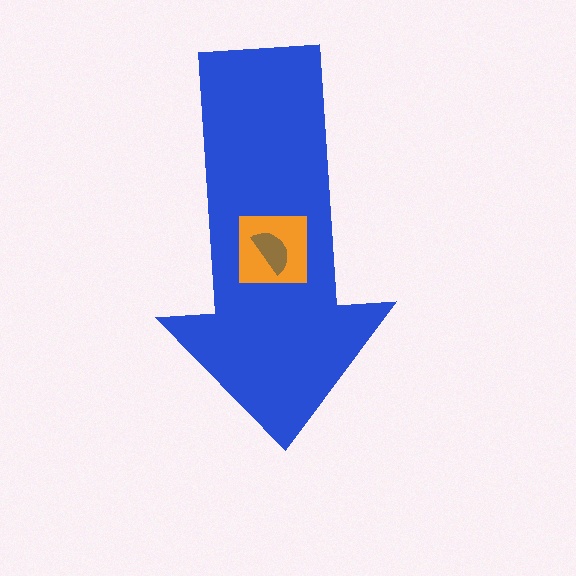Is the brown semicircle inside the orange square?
Yes.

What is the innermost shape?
The brown semicircle.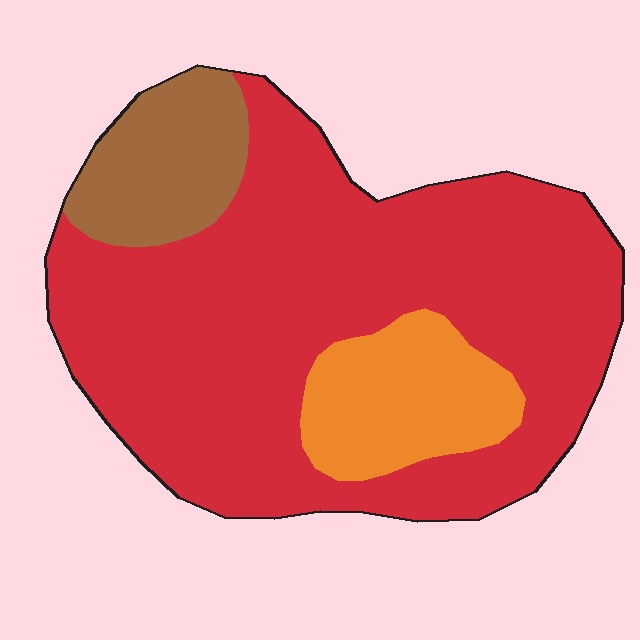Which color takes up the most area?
Red, at roughly 75%.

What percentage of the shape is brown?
Brown takes up about one eighth (1/8) of the shape.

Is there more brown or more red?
Red.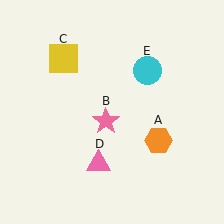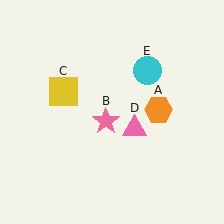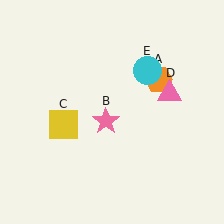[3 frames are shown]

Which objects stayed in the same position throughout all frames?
Pink star (object B) and cyan circle (object E) remained stationary.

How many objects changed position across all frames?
3 objects changed position: orange hexagon (object A), yellow square (object C), pink triangle (object D).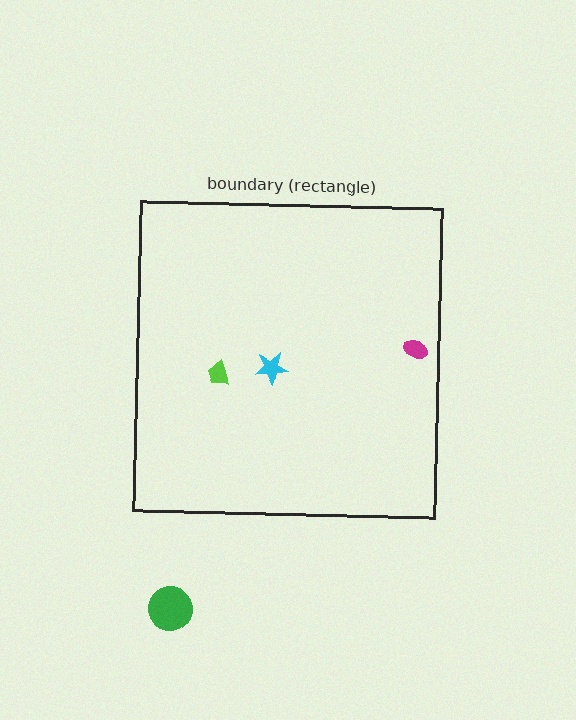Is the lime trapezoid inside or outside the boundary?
Inside.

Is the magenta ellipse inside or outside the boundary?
Inside.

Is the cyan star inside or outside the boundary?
Inside.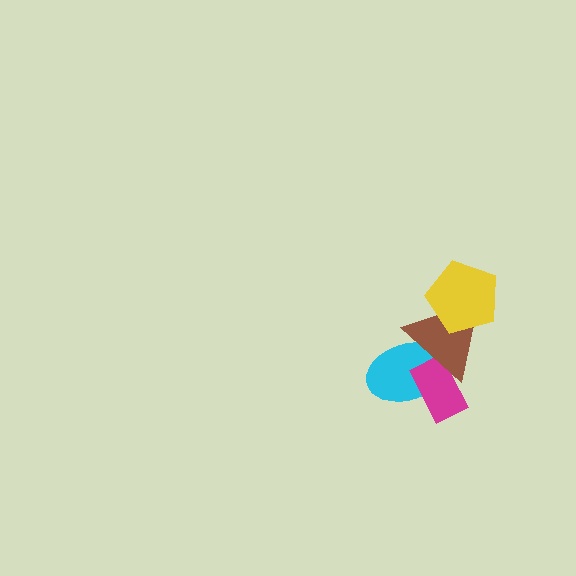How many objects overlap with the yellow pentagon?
1 object overlaps with the yellow pentagon.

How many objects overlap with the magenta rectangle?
2 objects overlap with the magenta rectangle.